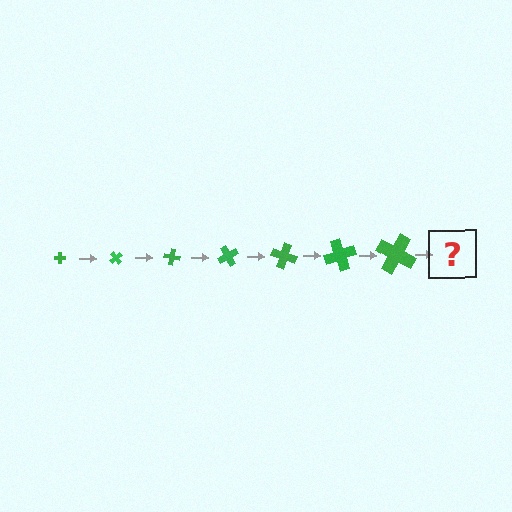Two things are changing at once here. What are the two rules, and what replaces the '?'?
The two rules are that the cross grows larger each step and it rotates 50 degrees each step. The '?' should be a cross, larger than the previous one and rotated 350 degrees from the start.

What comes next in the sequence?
The next element should be a cross, larger than the previous one and rotated 350 degrees from the start.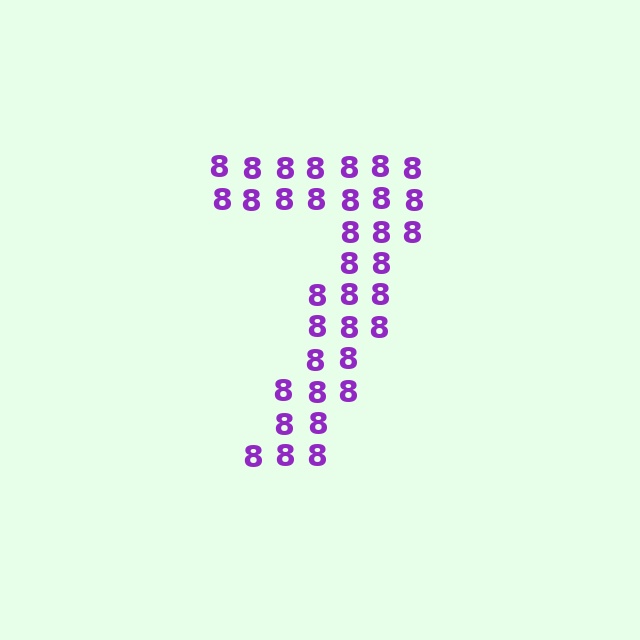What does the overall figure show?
The overall figure shows the digit 7.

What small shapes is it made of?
It is made of small digit 8's.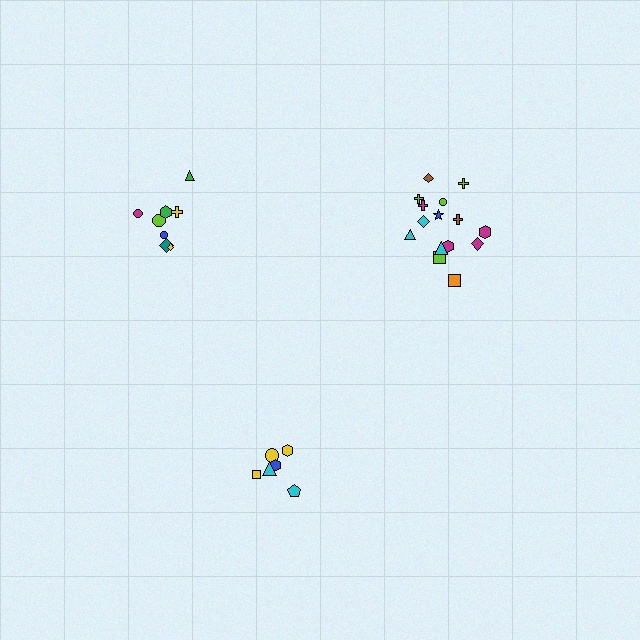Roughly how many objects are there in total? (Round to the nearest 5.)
Roughly 30 objects in total.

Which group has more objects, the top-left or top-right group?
The top-right group.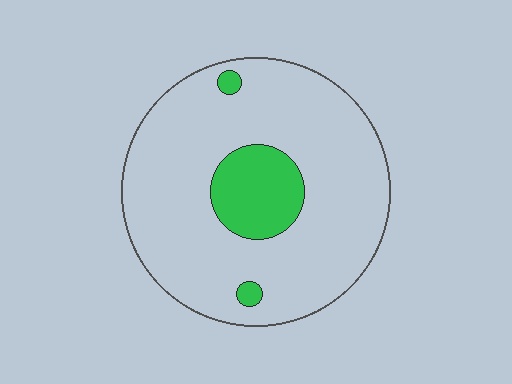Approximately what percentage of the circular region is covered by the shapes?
Approximately 15%.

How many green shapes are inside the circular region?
3.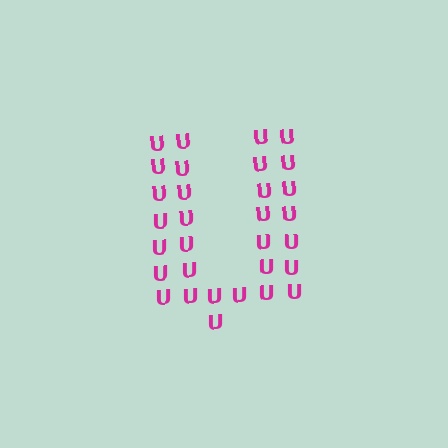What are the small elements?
The small elements are letter U's.